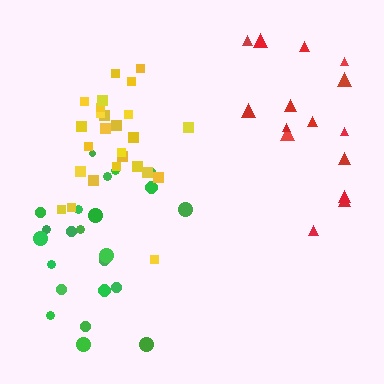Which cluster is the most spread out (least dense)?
Red.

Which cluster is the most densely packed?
Yellow.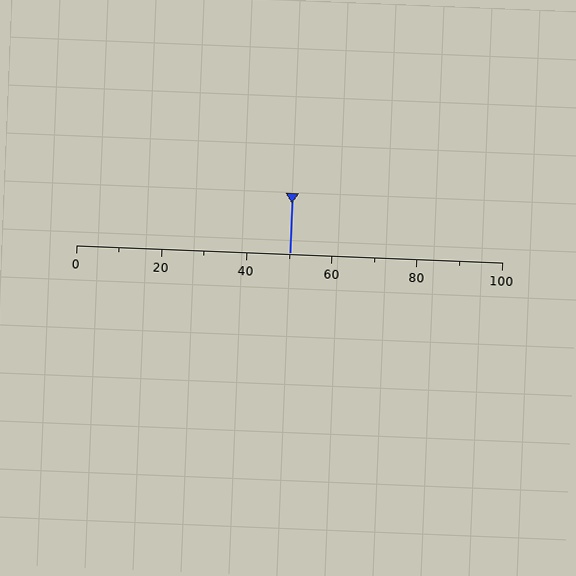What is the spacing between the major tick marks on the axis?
The major ticks are spaced 20 apart.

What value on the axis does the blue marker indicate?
The marker indicates approximately 50.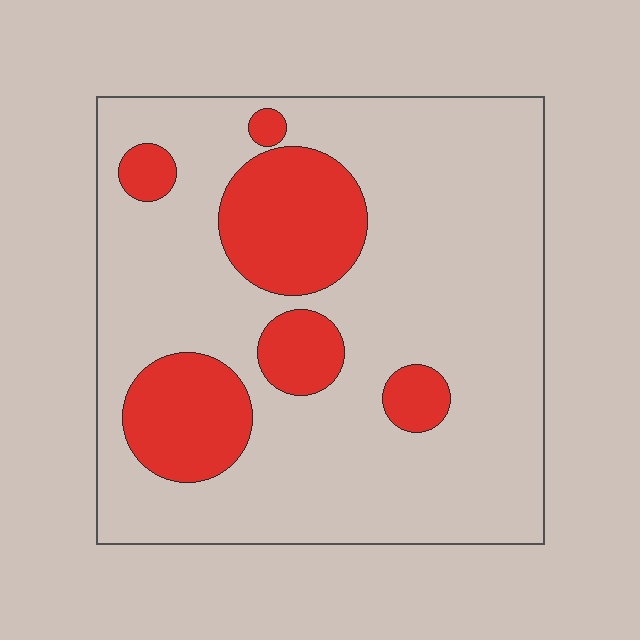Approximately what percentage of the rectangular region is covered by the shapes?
Approximately 20%.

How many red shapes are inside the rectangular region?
6.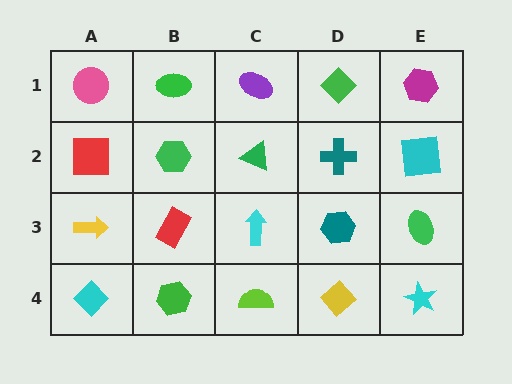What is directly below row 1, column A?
A red square.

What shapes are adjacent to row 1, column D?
A teal cross (row 2, column D), a purple ellipse (row 1, column C), a magenta hexagon (row 1, column E).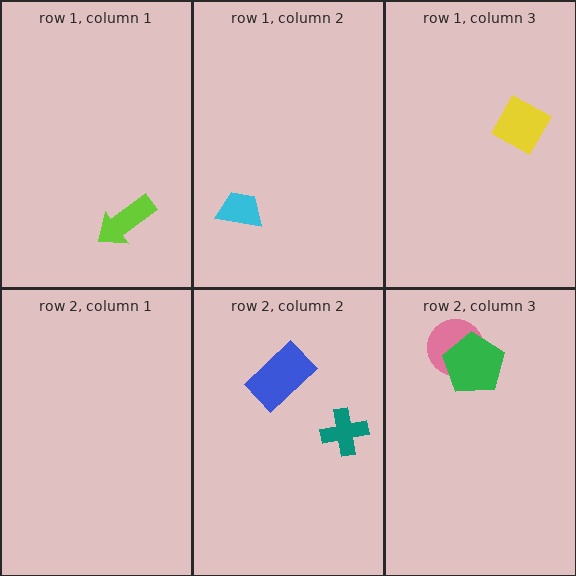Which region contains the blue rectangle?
The row 2, column 2 region.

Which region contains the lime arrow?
The row 1, column 1 region.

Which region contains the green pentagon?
The row 2, column 3 region.